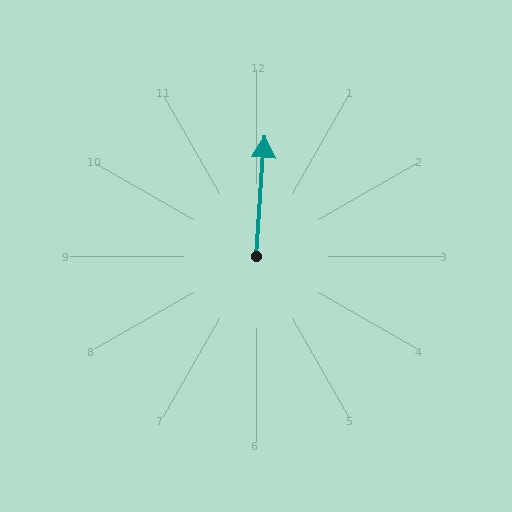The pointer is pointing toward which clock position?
Roughly 12 o'clock.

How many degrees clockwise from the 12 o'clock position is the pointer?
Approximately 4 degrees.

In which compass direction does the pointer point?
North.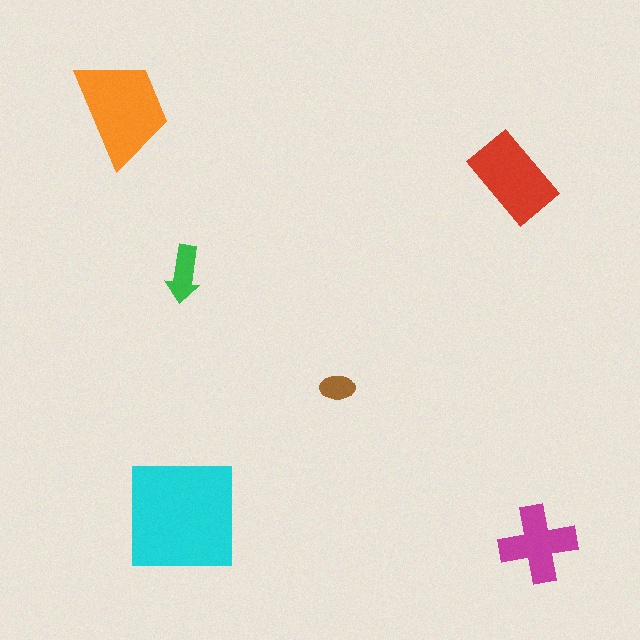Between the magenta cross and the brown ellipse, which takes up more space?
The magenta cross.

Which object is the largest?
The cyan square.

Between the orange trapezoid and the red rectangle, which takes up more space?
The orange trapezoid.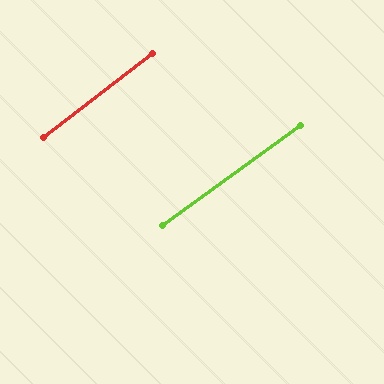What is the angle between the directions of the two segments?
Approximately 1 degree.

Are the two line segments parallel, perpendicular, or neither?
Parallel — their directions differ by only 1.5°.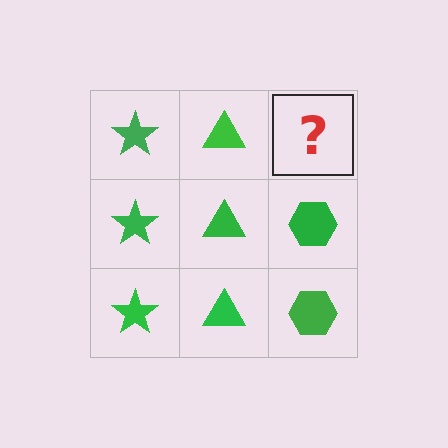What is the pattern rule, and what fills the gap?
The rule is that each column has a consistent shape. The gap should be filled with a green hexagon.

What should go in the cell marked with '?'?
The missing cell should contain a green hexagon.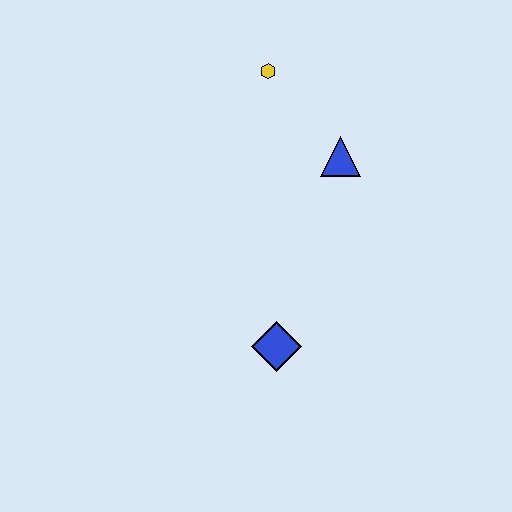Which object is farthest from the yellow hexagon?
The blue diamond is farthest from the yellow hexagon.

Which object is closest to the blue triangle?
The yellow hexagon is closest to the blue triangle.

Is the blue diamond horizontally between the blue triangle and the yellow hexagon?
Yes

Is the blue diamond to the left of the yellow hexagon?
No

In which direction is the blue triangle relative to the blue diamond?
The blue triangle is above the blue diamond.